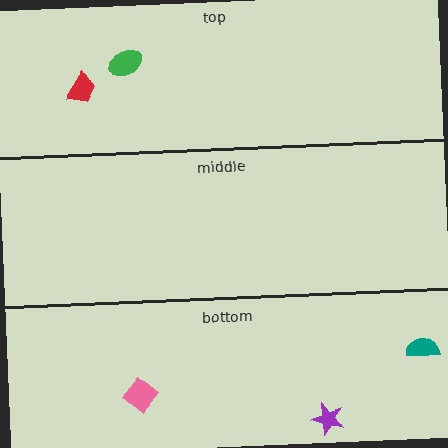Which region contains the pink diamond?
The bottom region.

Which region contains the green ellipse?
The top region.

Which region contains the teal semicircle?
The bottom region.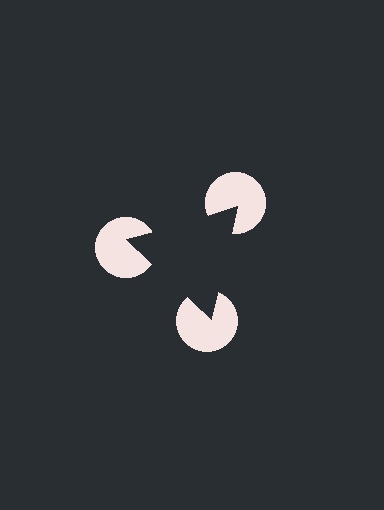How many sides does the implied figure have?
3 sides.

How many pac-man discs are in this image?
There are 3 — one at each vertex of the illusory triangle.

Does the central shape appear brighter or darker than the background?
It typically appears slightly darker than the background, even though no actual brightness change is drawn.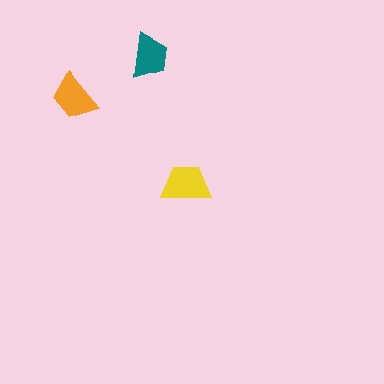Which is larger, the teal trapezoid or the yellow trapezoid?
The yellow one.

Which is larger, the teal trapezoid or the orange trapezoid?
The orange one.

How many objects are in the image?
There are 3 objects in the image.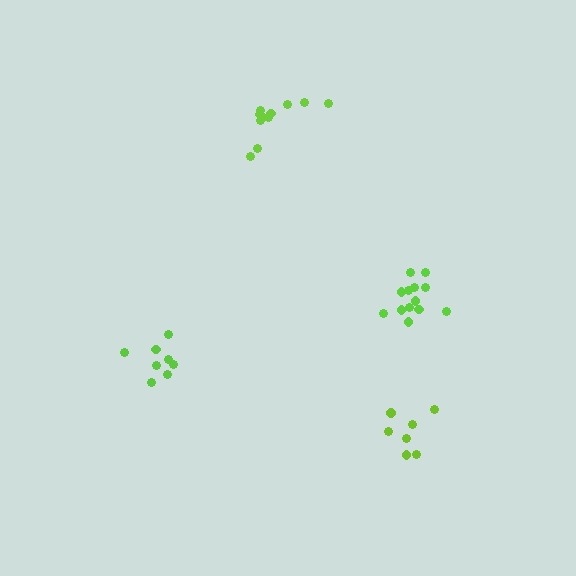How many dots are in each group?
Group 1: 8 dots, Group 2: 7 dots, Group 3: 10 dots, Group 4: 13 dots (38 total).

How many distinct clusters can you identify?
There are 4 distinct clusters.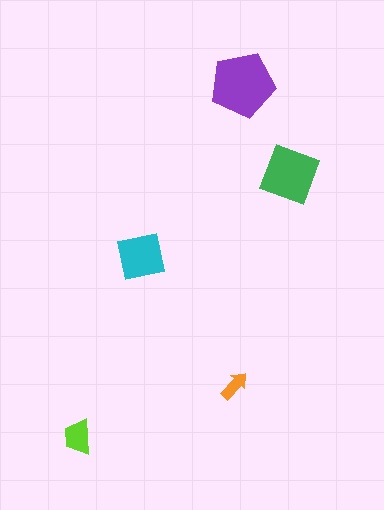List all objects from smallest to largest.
The orange arrow, the lime trapezoid, the cyan square, the green diamond, the purple pentagon.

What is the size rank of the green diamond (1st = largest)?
2nd.